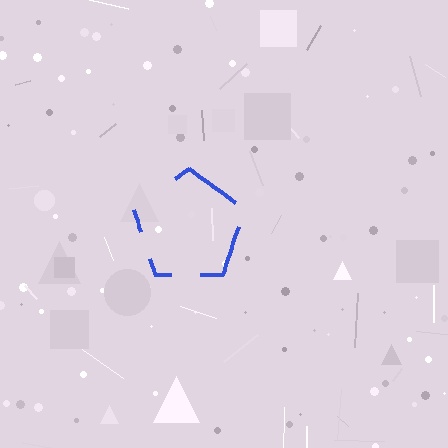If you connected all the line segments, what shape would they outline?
They would outline a pentagon.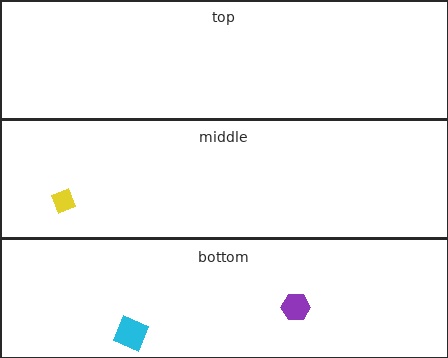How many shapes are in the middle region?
1.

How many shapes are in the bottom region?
2.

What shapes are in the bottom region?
The purple hexagon, the cyan square.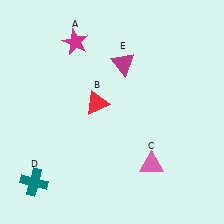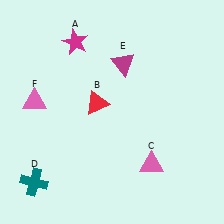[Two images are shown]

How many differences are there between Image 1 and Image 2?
There is 1 difference between the two images.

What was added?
A pink triangle (F) was added in Image 2.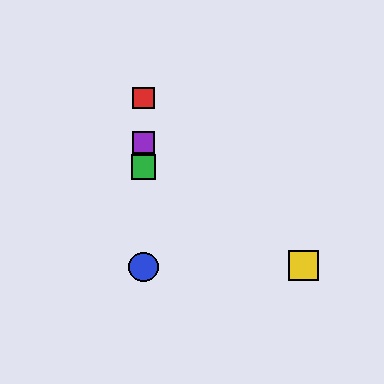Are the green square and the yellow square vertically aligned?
No, the green square is at x≈144 and the yellow square is at x≈304.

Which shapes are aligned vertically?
The red square, the blue circle, the green square, the purple square are aligned vertically.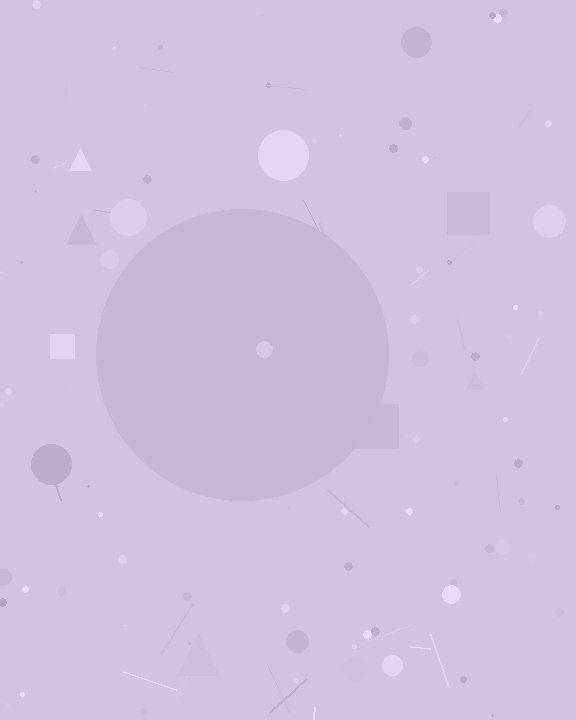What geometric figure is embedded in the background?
A circle is embedded in the background.